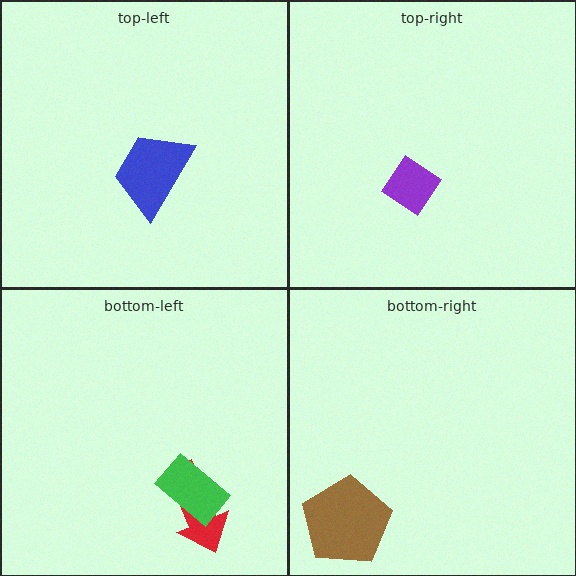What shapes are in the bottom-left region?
The red arrow, the green rectangle.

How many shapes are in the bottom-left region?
2.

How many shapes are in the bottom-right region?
1.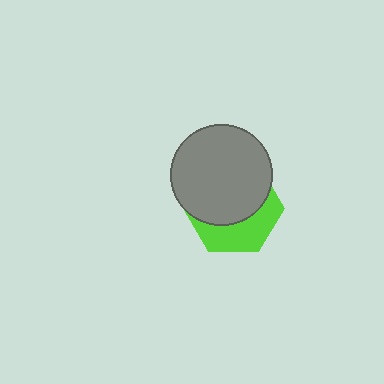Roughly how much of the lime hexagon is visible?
A small part of it is visible (roughly 39%).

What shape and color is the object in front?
The object in front is a gray circle.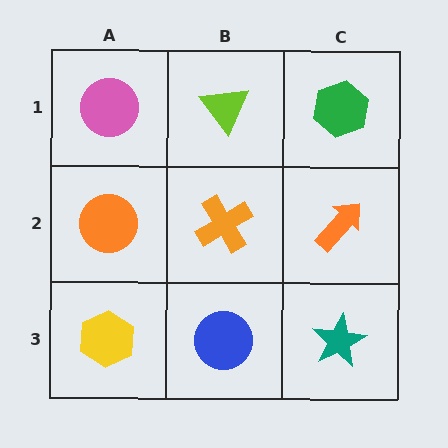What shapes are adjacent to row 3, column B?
An orange cross (row 2, column B), a yellow hexagon (row 3, column A), a teal star (row 3, column C).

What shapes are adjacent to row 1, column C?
An orange arrow (row 2, column C), a lime triangle (row 1, column B).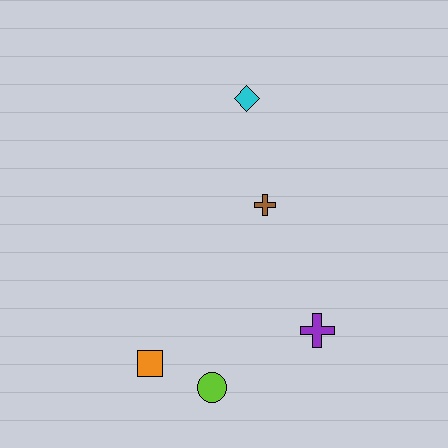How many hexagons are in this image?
There are no hexagons.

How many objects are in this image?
There are 5 objects.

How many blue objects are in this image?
There are no blue objects.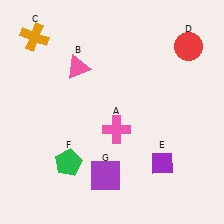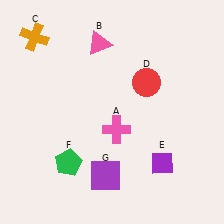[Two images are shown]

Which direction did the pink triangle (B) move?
The pink triangle (B) moved up.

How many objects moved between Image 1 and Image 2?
2 objects moved between the two images.